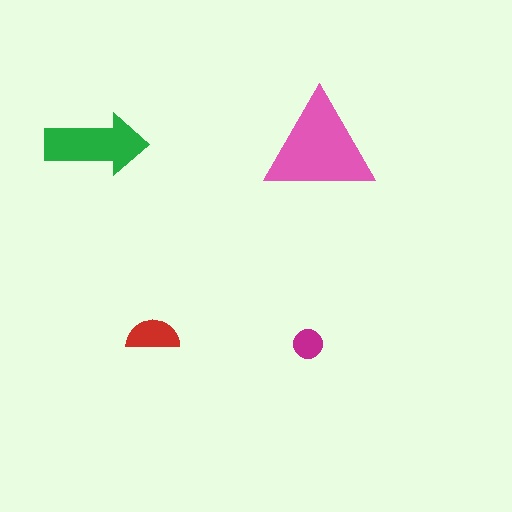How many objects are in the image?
There are 4 objects in the image.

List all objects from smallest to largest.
The magenta circle, the red semicircle, the green arrow, the pink triangle.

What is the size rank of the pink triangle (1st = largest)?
1st.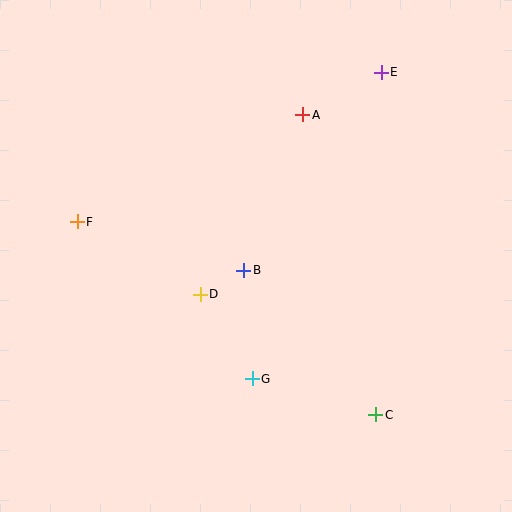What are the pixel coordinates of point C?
Point C is at (376, 415).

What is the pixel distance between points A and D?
The distance between A and D is 207 pixels.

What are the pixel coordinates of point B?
Point B is at (244, 270).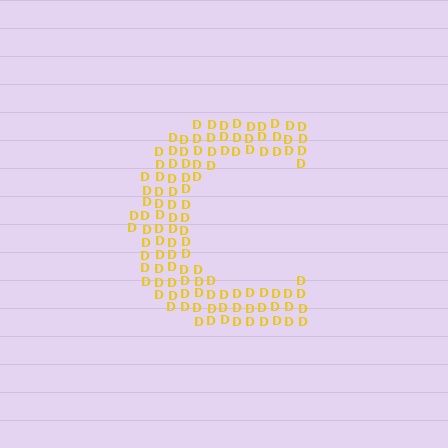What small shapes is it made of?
It is made of small letter D's.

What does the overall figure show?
The overall figure shows the letter C.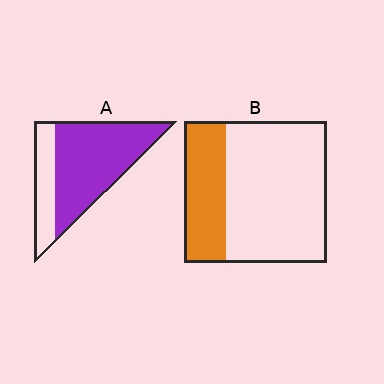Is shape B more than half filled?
No.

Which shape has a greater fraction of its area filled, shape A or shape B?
Shape A.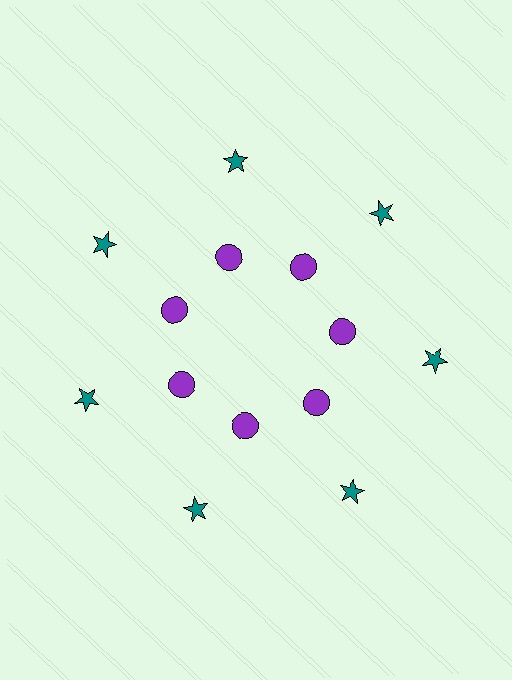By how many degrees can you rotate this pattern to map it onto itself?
The pattern maps onto itself every 51 degrees of rotation.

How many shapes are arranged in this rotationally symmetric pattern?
There are 14 shapes, arranged in 7 groups of 2.